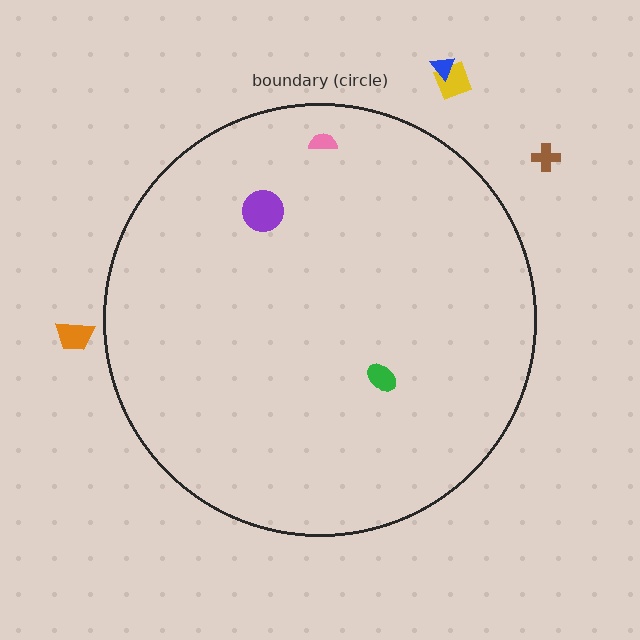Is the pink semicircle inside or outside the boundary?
Inside.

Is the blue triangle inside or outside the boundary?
Outside.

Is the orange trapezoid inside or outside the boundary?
Outside.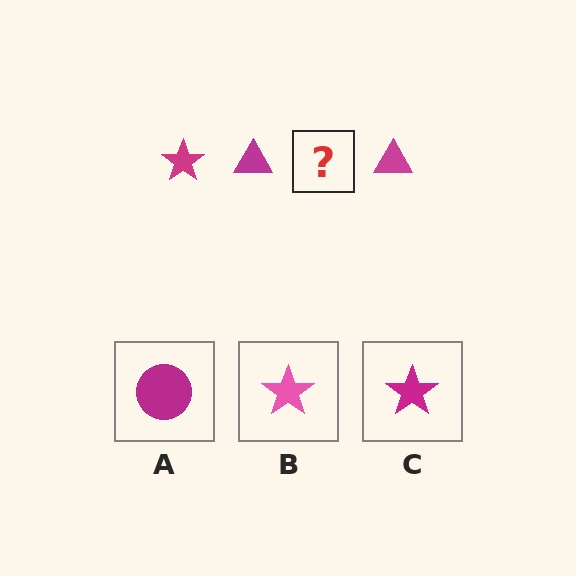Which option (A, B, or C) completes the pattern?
C.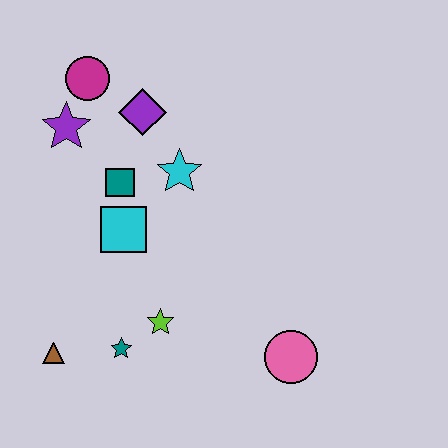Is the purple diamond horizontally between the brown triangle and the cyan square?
No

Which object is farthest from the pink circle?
The magenta circle is farthest from the pink circle.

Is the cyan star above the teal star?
Yes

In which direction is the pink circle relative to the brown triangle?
The pink circle is to the right of the brown triangle.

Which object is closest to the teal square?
The cyan square is closest to the teal square.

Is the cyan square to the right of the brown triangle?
Yes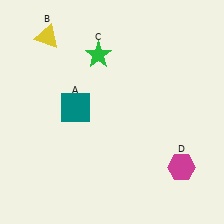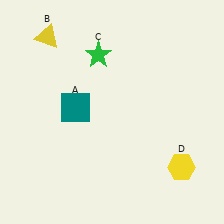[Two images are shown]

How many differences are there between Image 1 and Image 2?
There is 1 difference between the two images.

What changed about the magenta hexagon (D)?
In Image 1, D is magenta. In Image 2, it changed to yellow.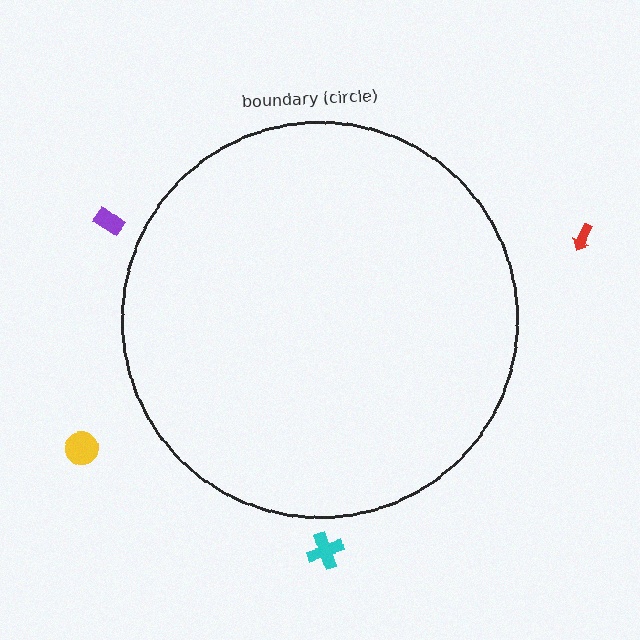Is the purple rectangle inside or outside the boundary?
Outside.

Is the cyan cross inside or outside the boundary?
Outside.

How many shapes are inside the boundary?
0 inside, 4 outside.